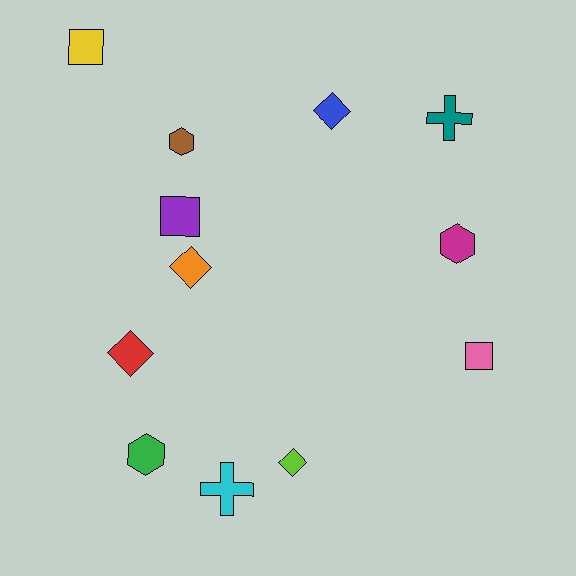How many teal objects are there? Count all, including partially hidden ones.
There is 1 teal object.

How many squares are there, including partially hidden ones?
There are 3 squares.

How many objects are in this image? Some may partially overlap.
There are 12 objects.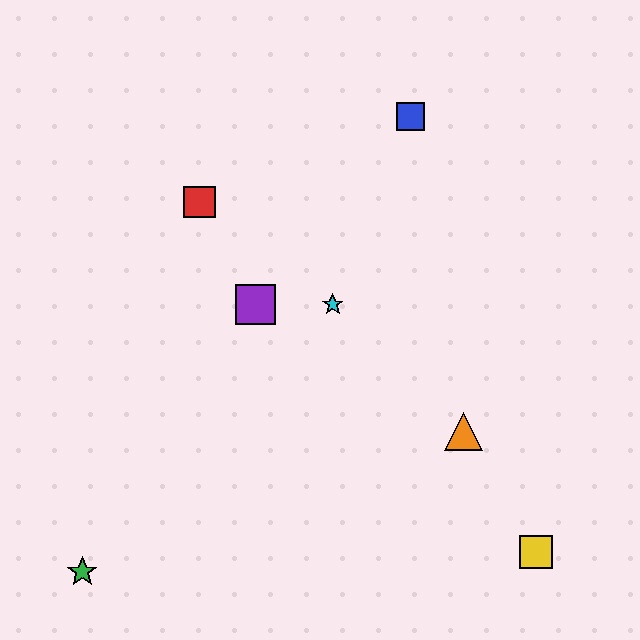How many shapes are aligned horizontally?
2 shapes (the purple square, the cyan star) are aligned horizontally.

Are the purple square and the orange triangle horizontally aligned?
No, the purple square is at y≈304 and the orange triangle is at y≈432.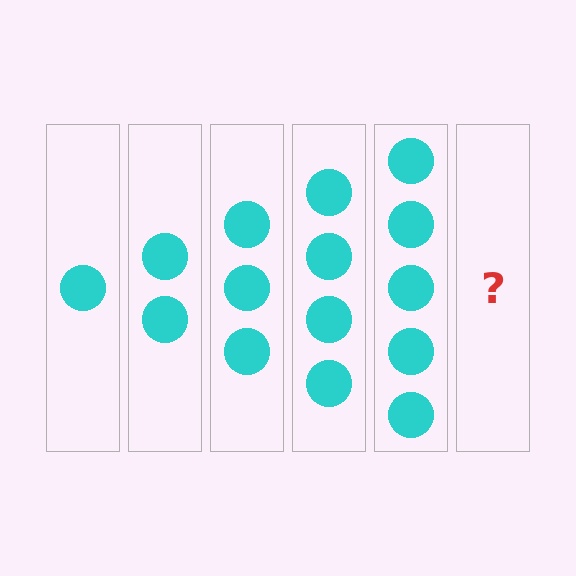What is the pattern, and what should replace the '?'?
The pattern is that each step adds one more circle. The '?' should be 6 circles.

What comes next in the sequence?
The next element should be 6 circles.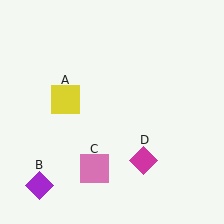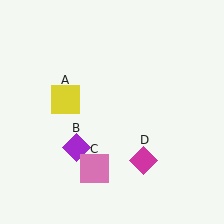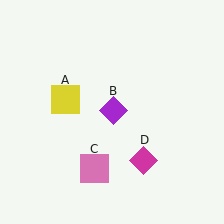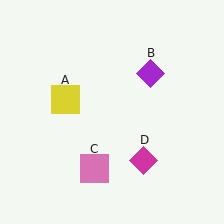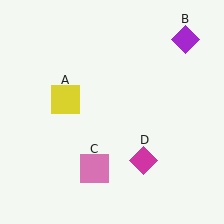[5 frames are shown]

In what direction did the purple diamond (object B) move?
The purple diamond (object B) moved up and to the right.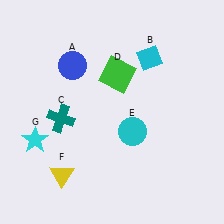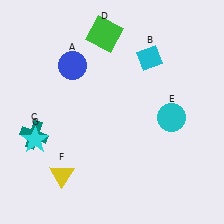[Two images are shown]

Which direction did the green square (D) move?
The green square (D) moved up.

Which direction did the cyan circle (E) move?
The cyan circle (E) moved right.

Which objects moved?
The objects that moved are: the teal cross (C), the green square (D), the cyan circle (E).